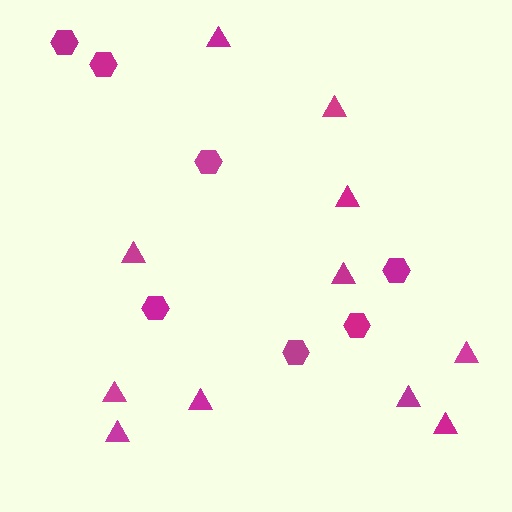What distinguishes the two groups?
There are 2 groups: one group of triangles (11) and one group of hexagons (7).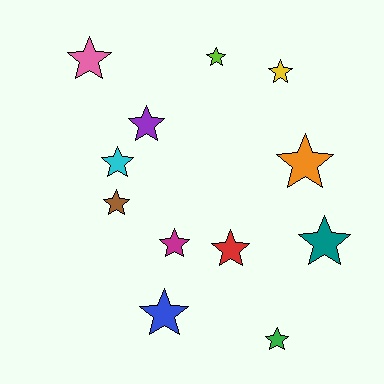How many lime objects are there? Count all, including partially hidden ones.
There is 1 lime object.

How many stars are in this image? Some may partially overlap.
There are 12 stars.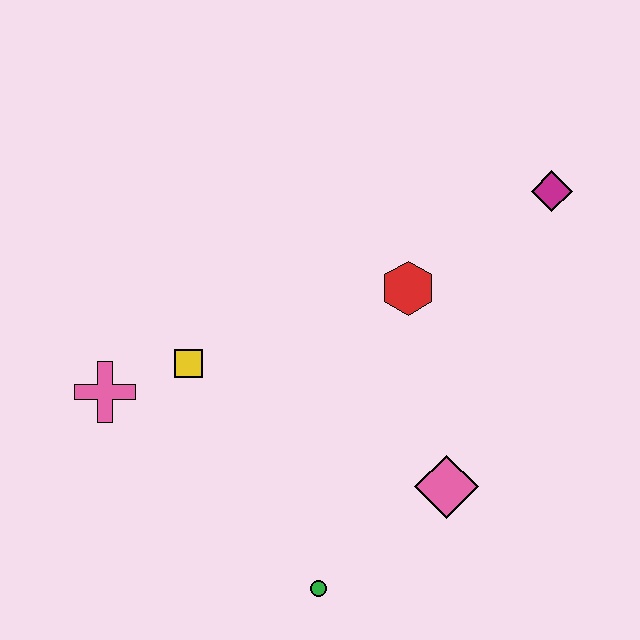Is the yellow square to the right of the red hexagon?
No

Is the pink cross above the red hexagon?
No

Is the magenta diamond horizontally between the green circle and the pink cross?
No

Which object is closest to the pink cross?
The yellow square is closest to the pink cross.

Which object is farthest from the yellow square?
The magenta diamond is farthest from the yellow square.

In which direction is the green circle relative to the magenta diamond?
The green circle is below the magenta diamond.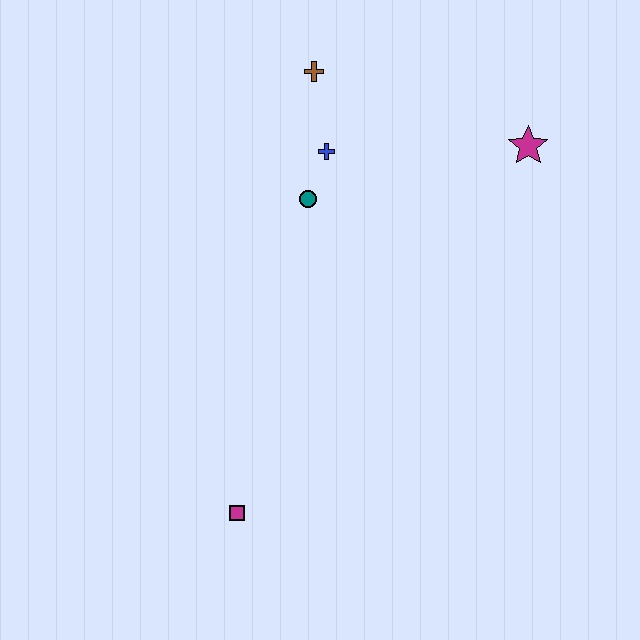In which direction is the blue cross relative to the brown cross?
The blue cross is below the brown cross.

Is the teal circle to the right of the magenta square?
Yes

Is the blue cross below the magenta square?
No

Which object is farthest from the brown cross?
The magenta square is farthest from the brown cross.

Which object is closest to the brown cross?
The blue cross is closest to the brown cross.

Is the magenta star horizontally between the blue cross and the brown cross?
No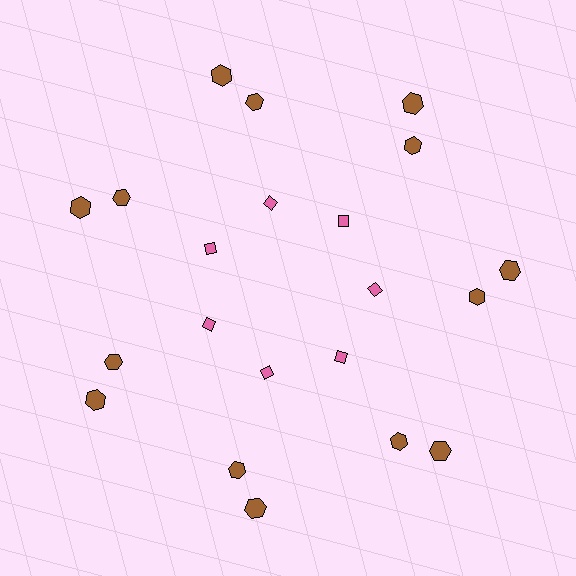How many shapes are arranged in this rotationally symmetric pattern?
There are 21 shapes, arranged in 7 groups of 3.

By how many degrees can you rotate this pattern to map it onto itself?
The pattern maps onto itself every 51 degrees of rotation.